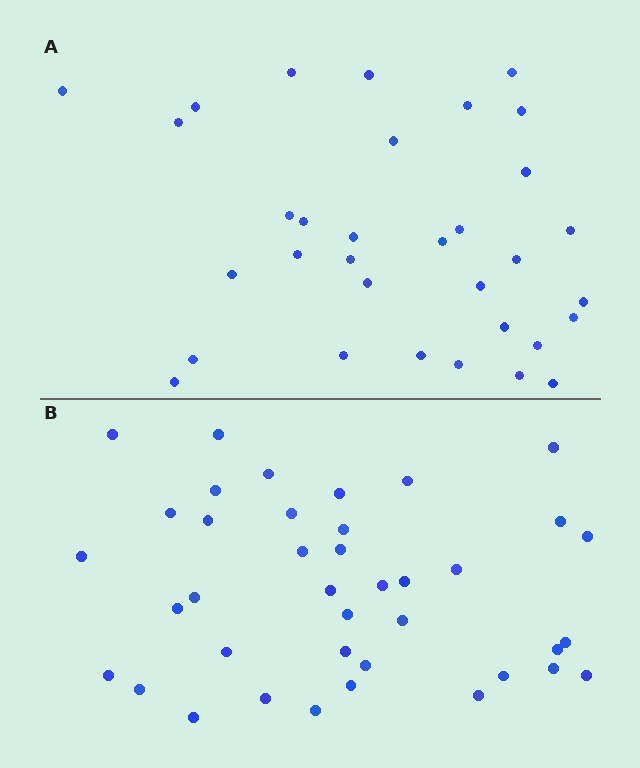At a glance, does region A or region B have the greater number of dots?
Region B (the bottom region) has more dots.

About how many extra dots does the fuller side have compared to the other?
Region B has about 6 more dots than region A.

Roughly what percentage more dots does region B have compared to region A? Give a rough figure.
About 20% more.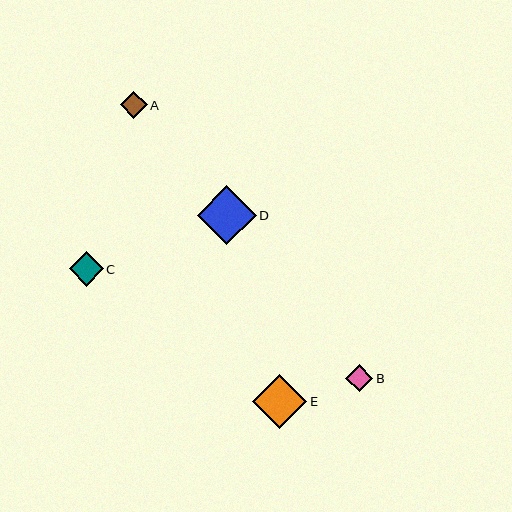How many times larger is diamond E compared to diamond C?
Diamond E is approximately 1.6 times the size of diamond C.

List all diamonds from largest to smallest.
From largest to smallest: D, E, C, B, A.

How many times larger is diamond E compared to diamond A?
Diamond E is approximately 2.0 times the size of diamond A.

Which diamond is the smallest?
Diamond A is the smallest with a size of approximately 27 pixels.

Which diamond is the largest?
Diamond D is the largest with a size of approximately 59 pixels.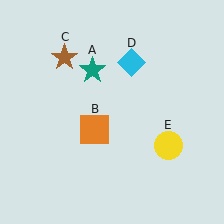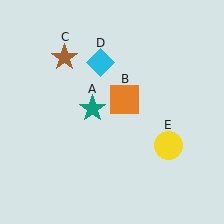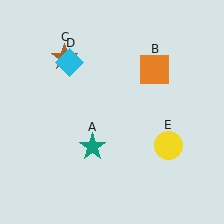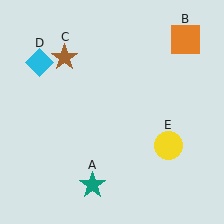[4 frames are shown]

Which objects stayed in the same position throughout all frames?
Brown star (object C) and yellow circle (object E) remained stationary.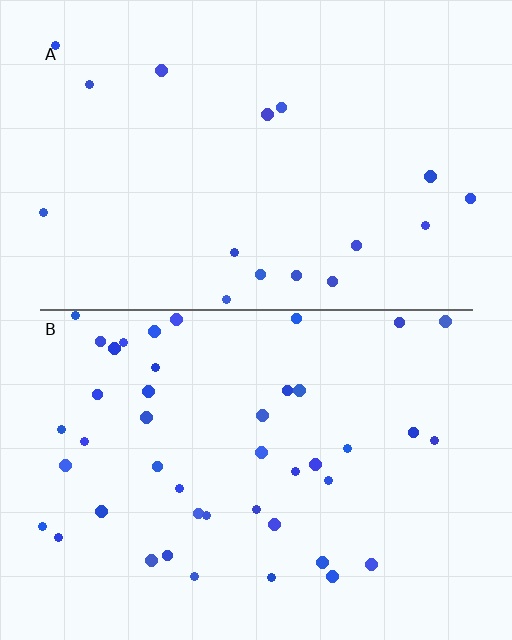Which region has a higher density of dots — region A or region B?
B (the bottom).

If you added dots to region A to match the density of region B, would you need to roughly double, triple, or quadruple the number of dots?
Approximately triple.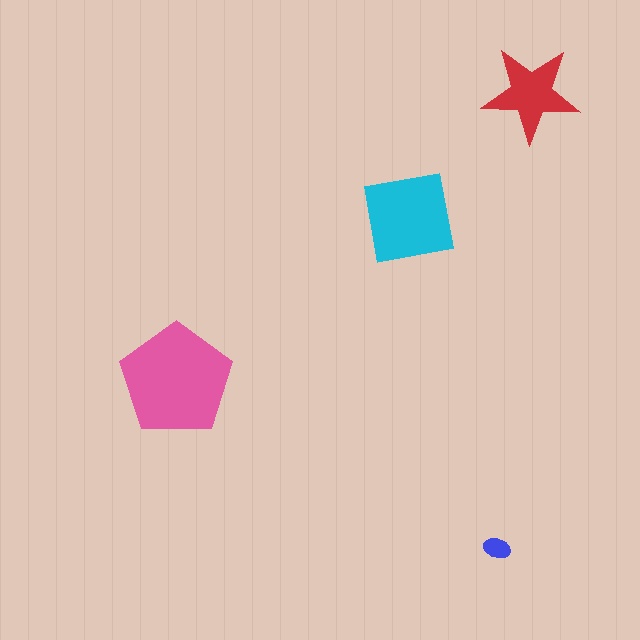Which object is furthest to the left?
The pink pentagon is leftmost.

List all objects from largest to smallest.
The pink pentagon, the cyan square, the red star, the blue ellipse.